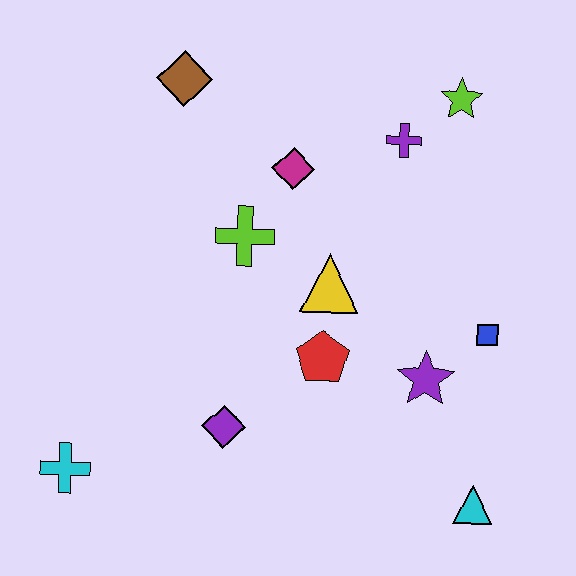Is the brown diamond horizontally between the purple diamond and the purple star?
No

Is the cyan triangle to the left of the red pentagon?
No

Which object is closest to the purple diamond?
The red pentagon is closest to the purple diamond.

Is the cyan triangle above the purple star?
No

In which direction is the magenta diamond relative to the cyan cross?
The magenta diamond is above the cyan cross.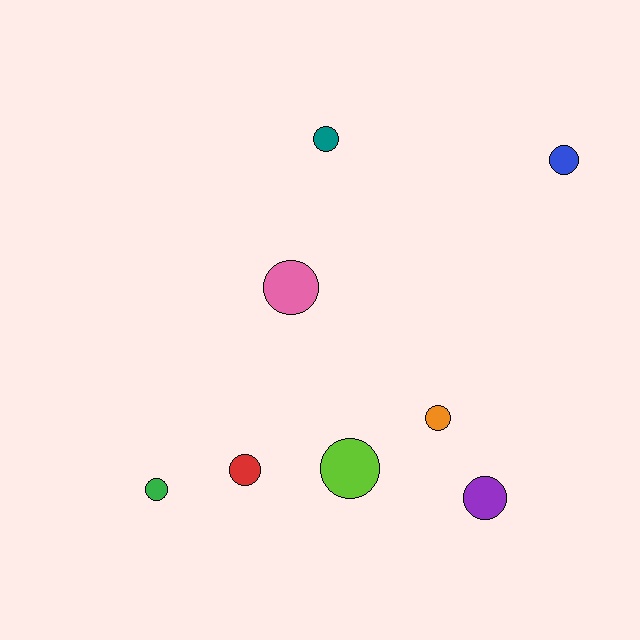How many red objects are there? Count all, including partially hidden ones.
There is 1 red object.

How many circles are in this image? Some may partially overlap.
There are 8 circles.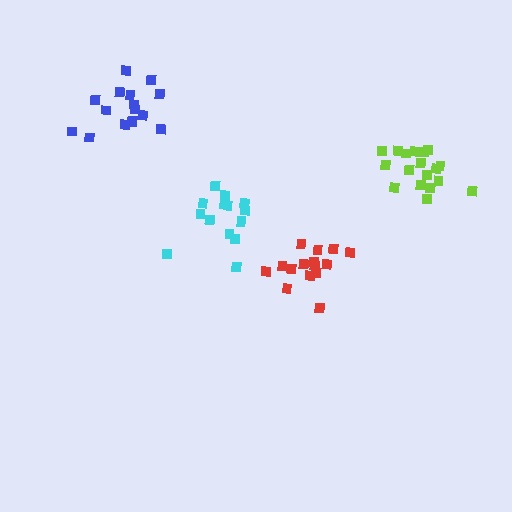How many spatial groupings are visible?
There are 4 spatial groupings.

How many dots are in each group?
Group 1: 16 dots, Group 2: 18 dots, Group 3: 16 dots, Group 4: 15 dots (65 total).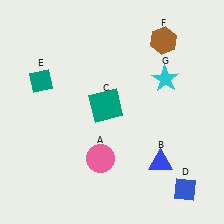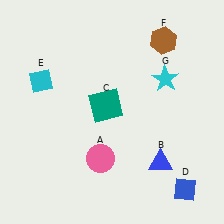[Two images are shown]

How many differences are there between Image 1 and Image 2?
There is 1 difference between the two images.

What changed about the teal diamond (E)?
In Image 1, E is teal. In Image 2, it changed to cyan.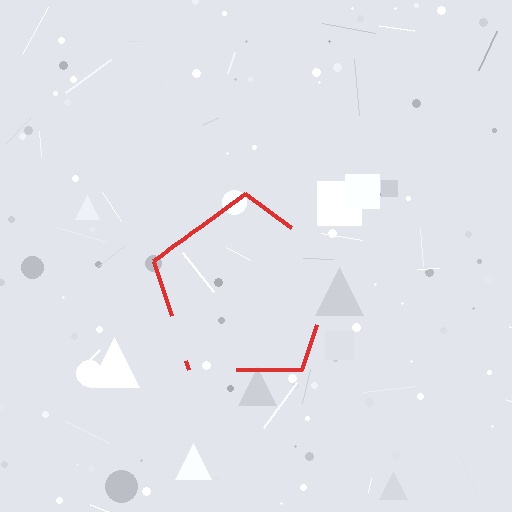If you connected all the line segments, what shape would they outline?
They would outline a pentagon.